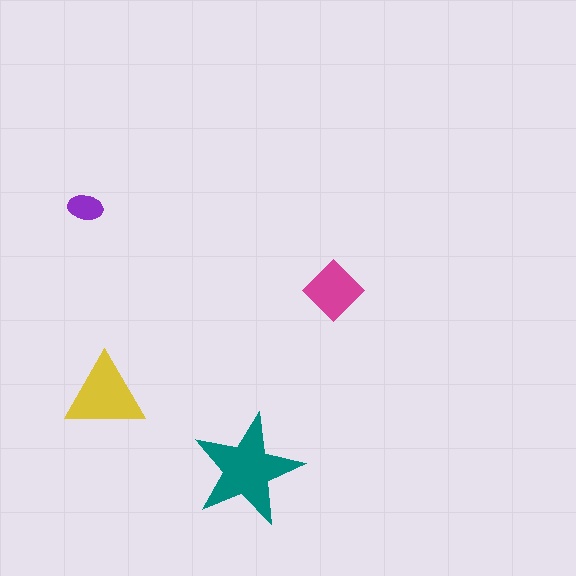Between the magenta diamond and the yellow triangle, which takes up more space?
The yellow triangle.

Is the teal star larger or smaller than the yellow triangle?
Larger.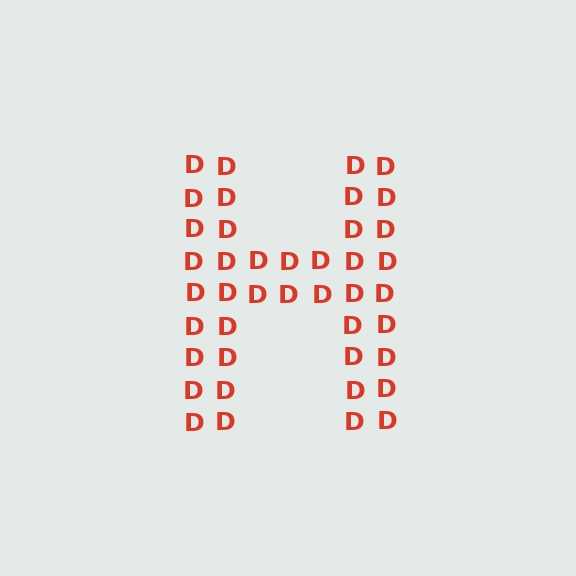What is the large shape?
The large shape is the letter H.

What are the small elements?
The small elements are letter D's.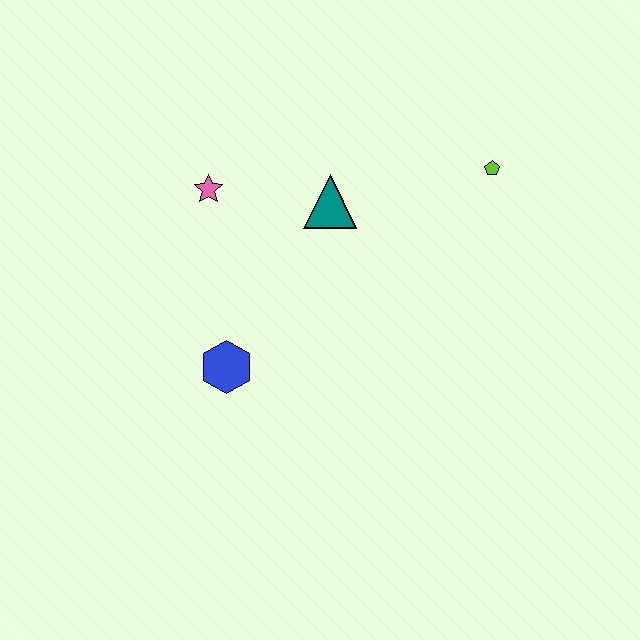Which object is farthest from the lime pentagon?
The blue hexagon is farthest from the lime pentagon.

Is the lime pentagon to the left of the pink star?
No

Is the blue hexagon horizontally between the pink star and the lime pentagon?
Yes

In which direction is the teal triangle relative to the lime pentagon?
The teal triangle is to the left of the lime pentagon.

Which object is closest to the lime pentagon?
The teal triangle is closest to the lime pentagon.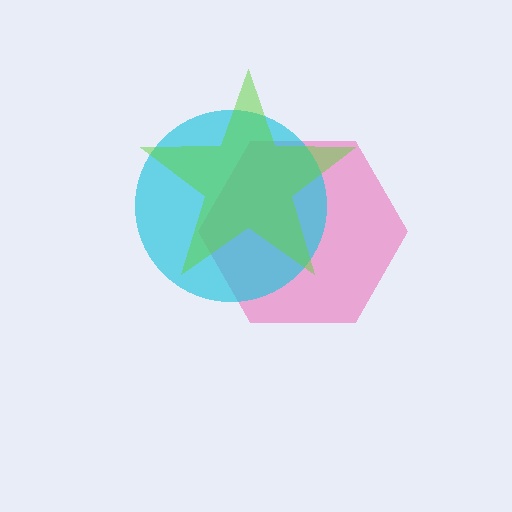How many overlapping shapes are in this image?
There are 3 overlapping shapes in the image.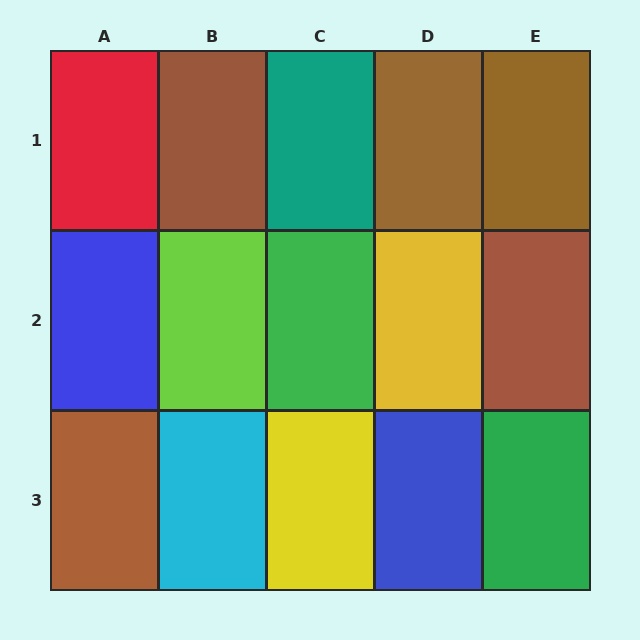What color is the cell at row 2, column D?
Yellow.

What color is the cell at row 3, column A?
Brown.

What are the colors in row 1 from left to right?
Red, brown, teal, brown, brown.